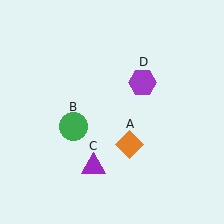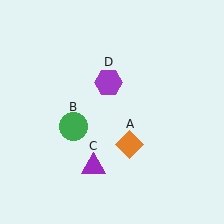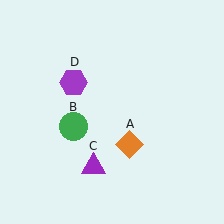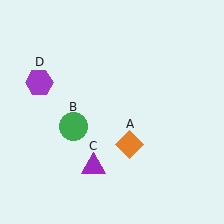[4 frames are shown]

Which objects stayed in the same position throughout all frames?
Orange diamond (object A) and green circle (object B) and purple triangle (object C) remained stationary.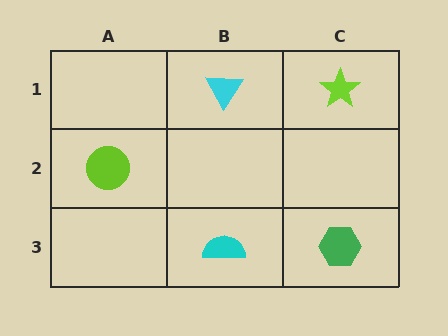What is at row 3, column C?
A green hexagon.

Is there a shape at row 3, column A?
No, that cell is empty.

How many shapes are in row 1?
2 shapes.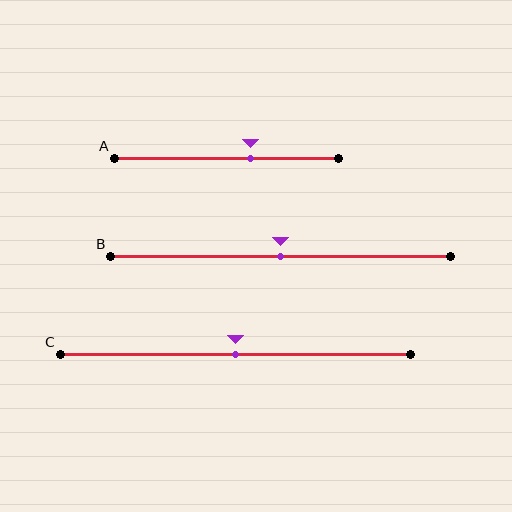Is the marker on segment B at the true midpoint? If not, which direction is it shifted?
Yes, the marker on segment B is at the true midpoint.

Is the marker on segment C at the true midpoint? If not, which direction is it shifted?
Yes, the marker on segment C is at the true midpoint.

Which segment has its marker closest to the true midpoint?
Segment B has its marker closest to the true midpoint.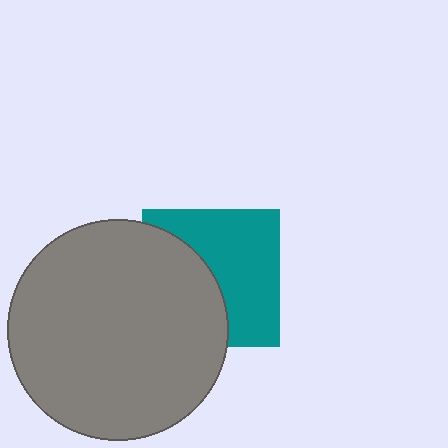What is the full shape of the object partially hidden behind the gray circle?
The partially hidden object is a teal square.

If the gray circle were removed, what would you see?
You would see the complete teal square.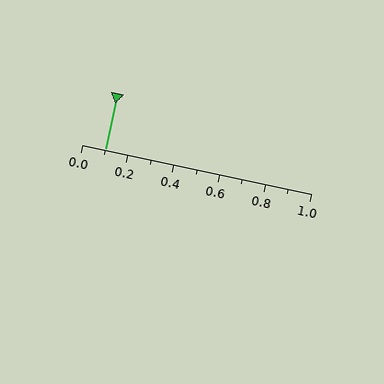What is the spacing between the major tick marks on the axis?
The major ticks are spaced 0.2 apart.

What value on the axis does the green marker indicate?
The marker indicates approximately 0.1.